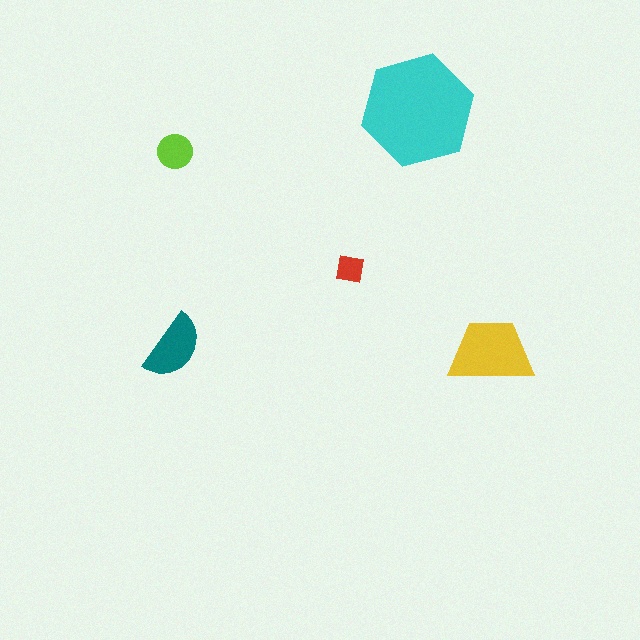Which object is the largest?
The cyan hexagon.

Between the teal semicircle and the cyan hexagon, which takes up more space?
The cyan hexagon.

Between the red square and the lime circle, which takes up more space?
The lime circle.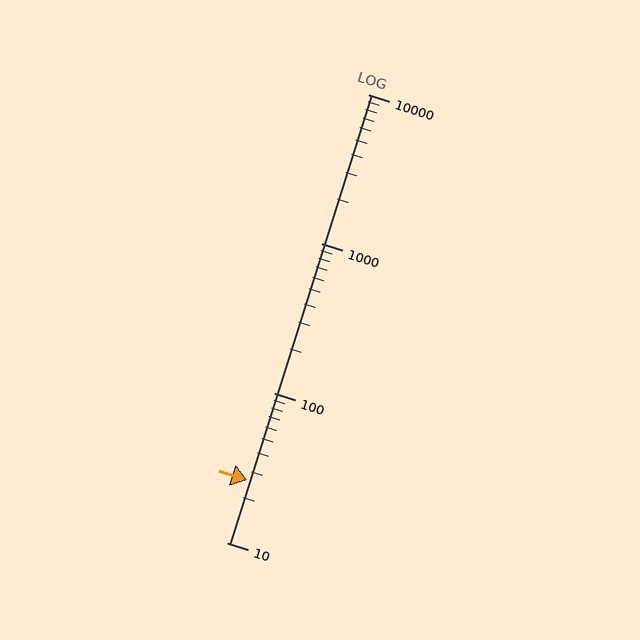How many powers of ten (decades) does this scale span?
The scale spans 3 decades, from 10 to 10000.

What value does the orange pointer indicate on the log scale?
The pointer indicates approximately 26.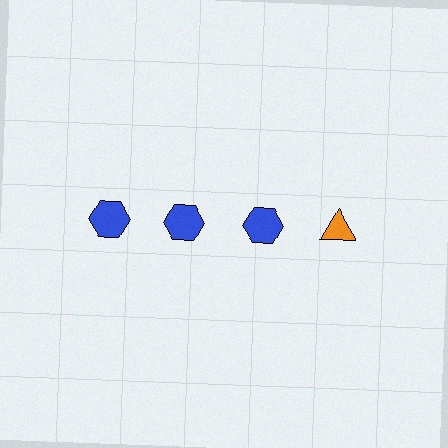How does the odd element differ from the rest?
It differs in both color (orange instead of blue) and shape (triangle instead of hexagon).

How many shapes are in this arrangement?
There are 4 shapes arranged in a grid pattern.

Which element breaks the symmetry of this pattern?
The orange triangle in the top row, second from right column breaks the symmetry. All other shapes are blue hexagons.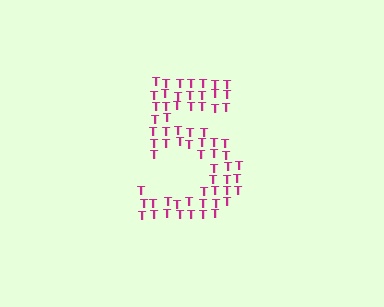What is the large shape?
The large shape is the digit 5.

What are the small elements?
The small elements are letter T's.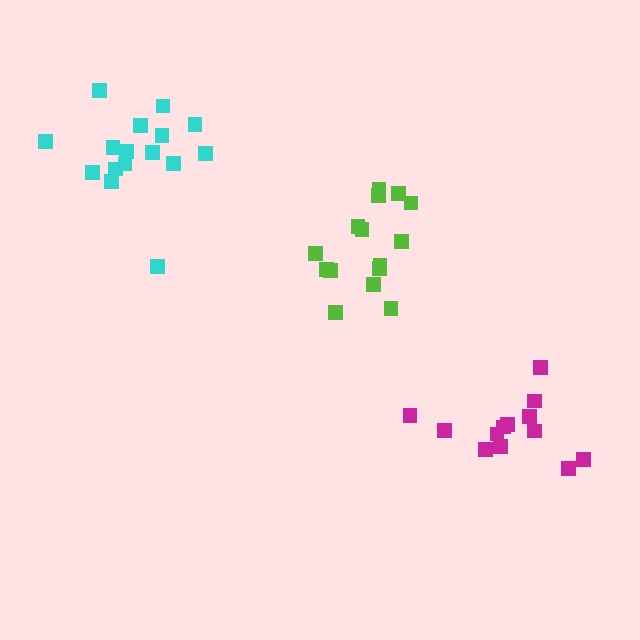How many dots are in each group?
Group 1: 16 dots, Group 2: 15 dots, Group 3: 13 dots (44 total).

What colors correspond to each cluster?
The clusters are colored: cyan, lime, magenta.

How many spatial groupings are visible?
There are 3 spatial groupings.